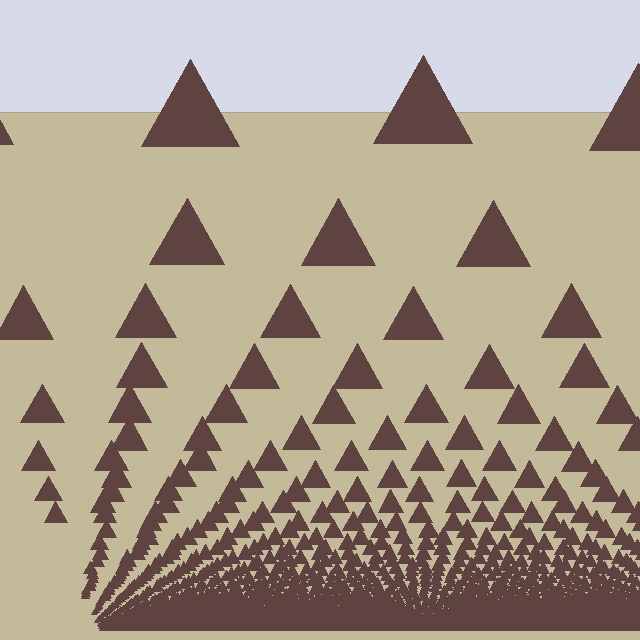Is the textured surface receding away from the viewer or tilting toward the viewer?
The surface appears to tilt toward the viewer. Texture elements get larger and sparser toward the top.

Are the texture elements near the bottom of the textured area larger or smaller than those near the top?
Smaller. The gradient is inverted — elements near the bottom are smaller and denser.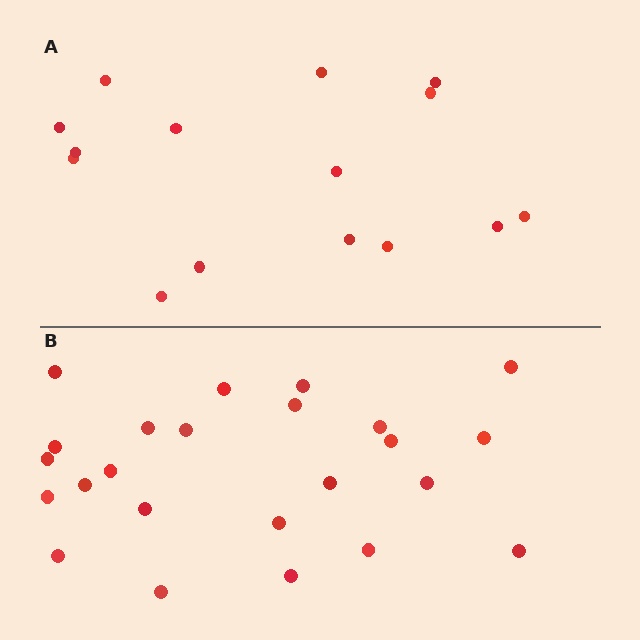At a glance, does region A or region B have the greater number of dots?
Region B (the bottom region) has more dots.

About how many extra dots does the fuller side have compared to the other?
Region B has roughly 8 or so more dots than region A.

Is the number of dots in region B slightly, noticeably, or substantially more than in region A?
Region B has substantially more. The ratio is roughly 1.6 to 1.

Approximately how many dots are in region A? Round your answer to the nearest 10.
About 20 dots. (The exact count is 15, which rounds to 20.)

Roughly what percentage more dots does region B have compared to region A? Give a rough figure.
About 60% more.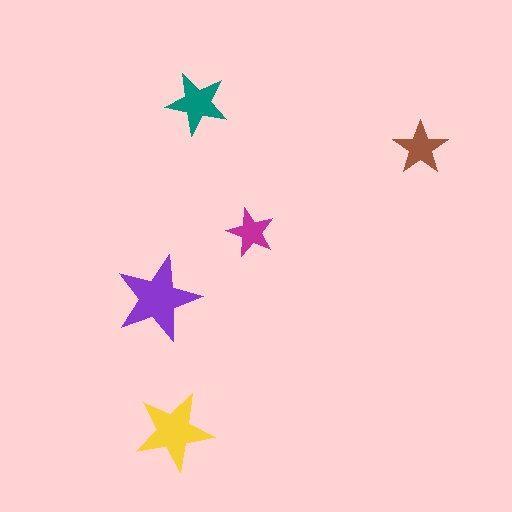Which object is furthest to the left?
The purple star is leftmost.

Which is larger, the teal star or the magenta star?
The teal one.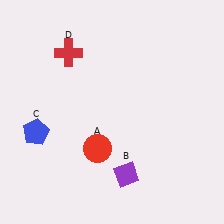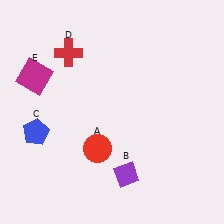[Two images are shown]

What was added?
A magenta square (E) was added in Image 2.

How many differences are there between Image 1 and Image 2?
There is 1 difference between the two images.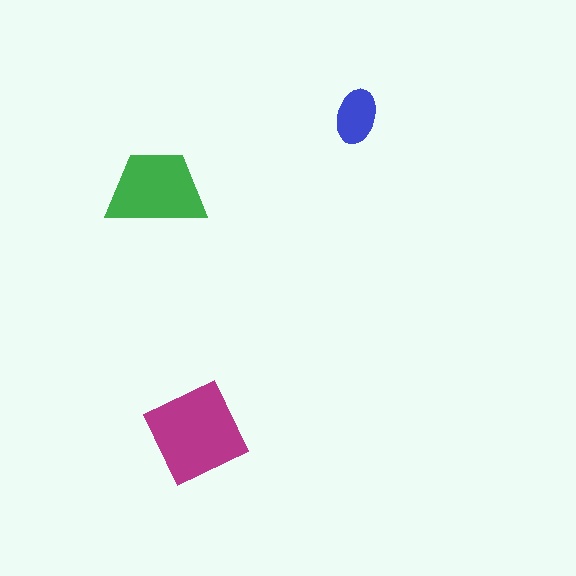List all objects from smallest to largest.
The blue ellipse, the green trapezoid, the magenta diamond.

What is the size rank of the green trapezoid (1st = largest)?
2nd.